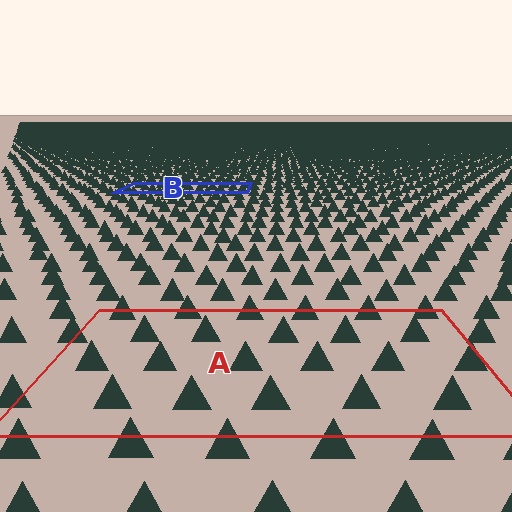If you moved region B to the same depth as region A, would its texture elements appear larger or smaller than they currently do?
They would appear larger. At a closer depth, the same texture elements are projected at a bigger on-screen size.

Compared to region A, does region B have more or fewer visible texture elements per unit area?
Region B has more texture elements per unit area — they are packed more densely because it is farther away.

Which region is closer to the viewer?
Region A is closer. The texture elements there are larger and more spread out.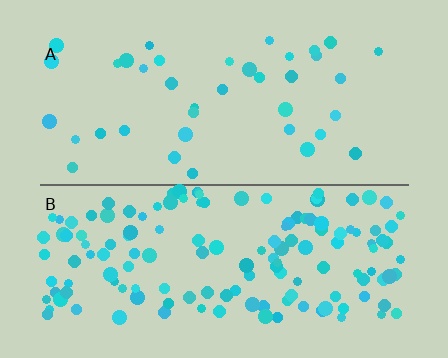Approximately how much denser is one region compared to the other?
Approximately 3.8× — region B over region A.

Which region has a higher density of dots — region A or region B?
B (the bottom).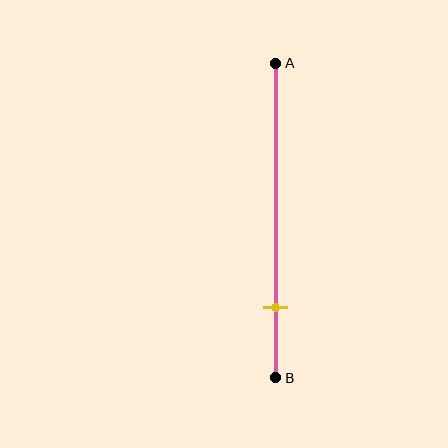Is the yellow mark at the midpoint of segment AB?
No, the mark is at about 80% from A, not at the 50% midpoint.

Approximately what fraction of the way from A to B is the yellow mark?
The yellow mark is approximately 80% of the way from A to B.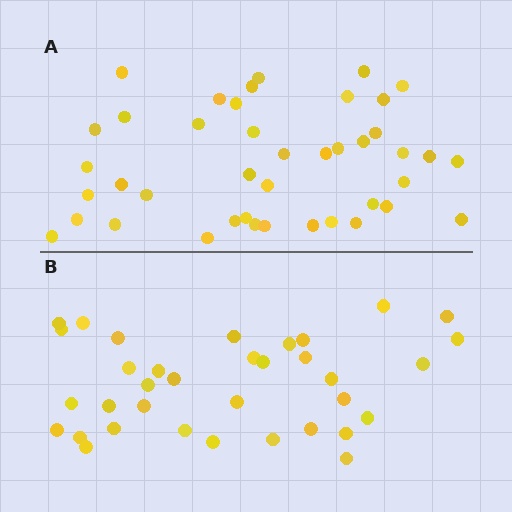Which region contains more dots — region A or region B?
Region A (the top region) has more dots.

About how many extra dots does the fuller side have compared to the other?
Region A has roughly 8 or so more dots than region B.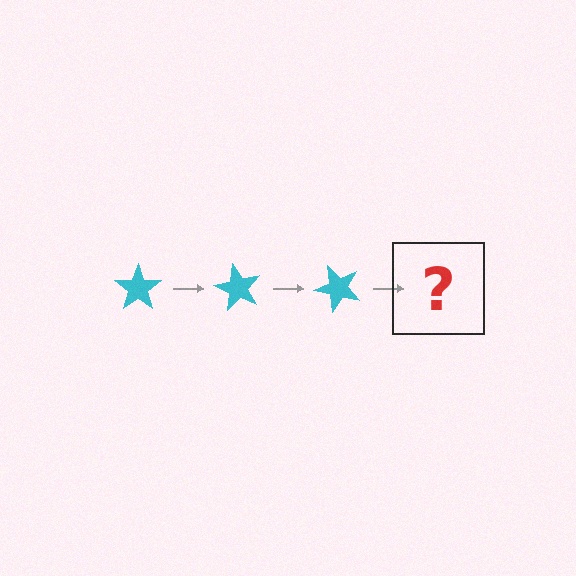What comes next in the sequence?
The next element should be a cyan star rotated 180 degrees.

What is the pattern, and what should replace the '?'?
The pattern is that the star rotates 60 degrees each step. The '?' should be a cyan star rotated 180 degrees.